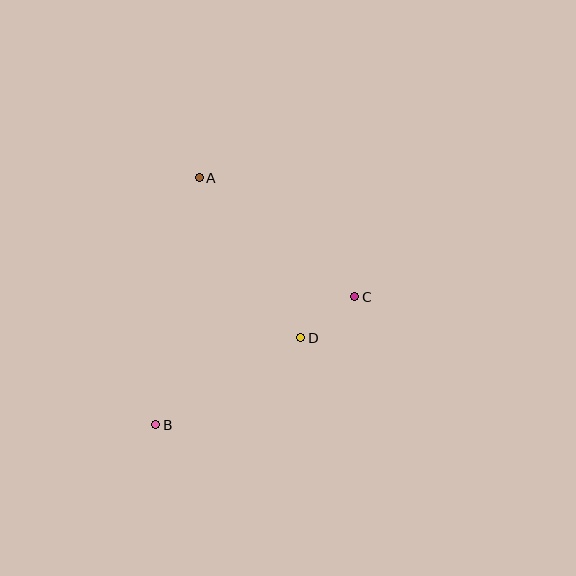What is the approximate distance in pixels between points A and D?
The distance between A and D is approximately 189 pixels.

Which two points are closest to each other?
Points C and D are closest to each other.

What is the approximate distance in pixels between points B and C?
The distance between B and C is approximately 236 pixels.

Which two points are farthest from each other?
Points A and B are farthest from each other.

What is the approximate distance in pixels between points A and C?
The distance between A and C is approximately 195 pixels.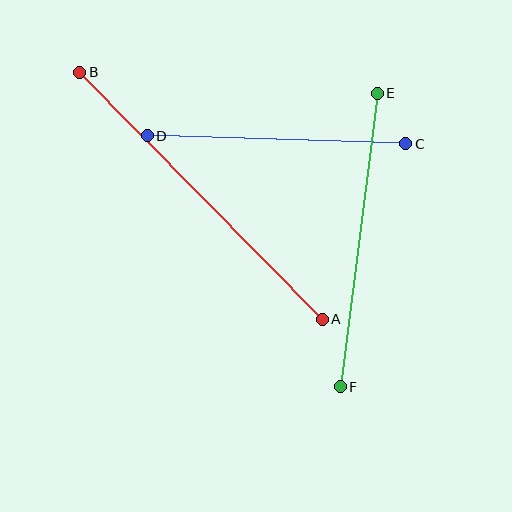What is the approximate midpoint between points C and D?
The midpoint is at approximately (277, 140) pixels.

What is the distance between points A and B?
The distance is approximately 346 pixels.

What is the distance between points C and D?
The distance is approximately 259 pixels.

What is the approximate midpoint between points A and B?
The midpoint is at approximately (201, 196) pixels.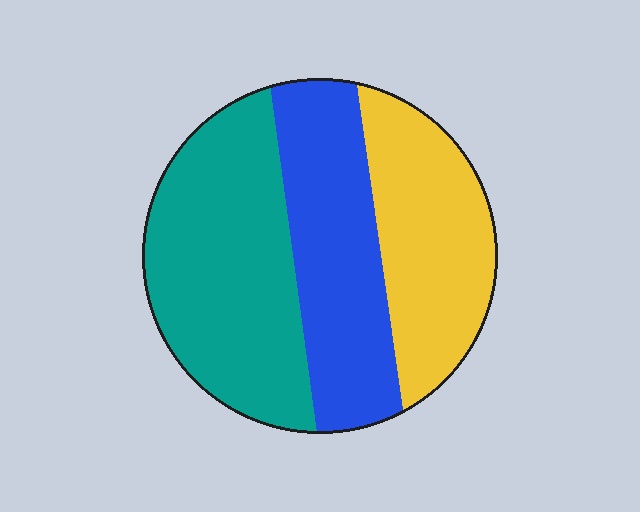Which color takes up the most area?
Teal, at roughly 40%.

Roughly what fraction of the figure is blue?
Blue takes up about one third (1/3) of the figure.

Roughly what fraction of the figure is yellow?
Yellow takes up about one quarter (1/4) of the figure.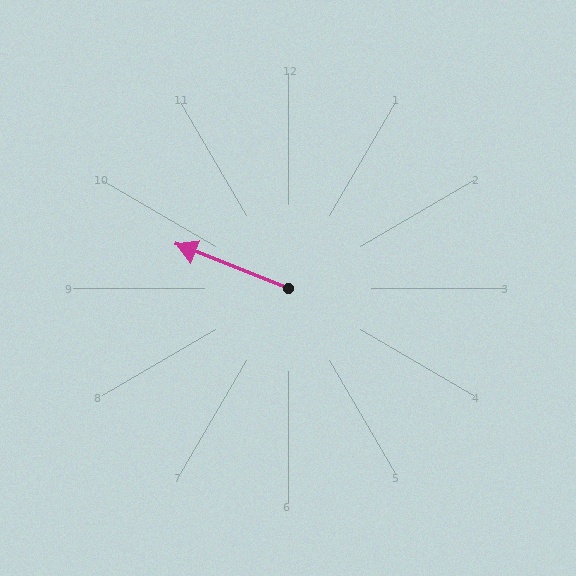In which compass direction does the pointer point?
West.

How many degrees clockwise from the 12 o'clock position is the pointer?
Approximately 291 degrees.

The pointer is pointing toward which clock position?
Roughly 10 o'clock.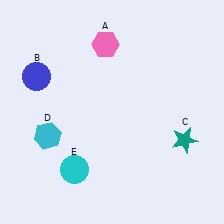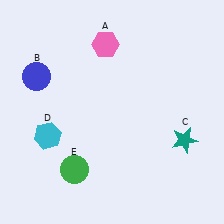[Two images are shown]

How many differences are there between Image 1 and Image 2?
There is 1 difference between the two images.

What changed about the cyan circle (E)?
In Image 1, E is cyan. In Image 2, it changed to green.